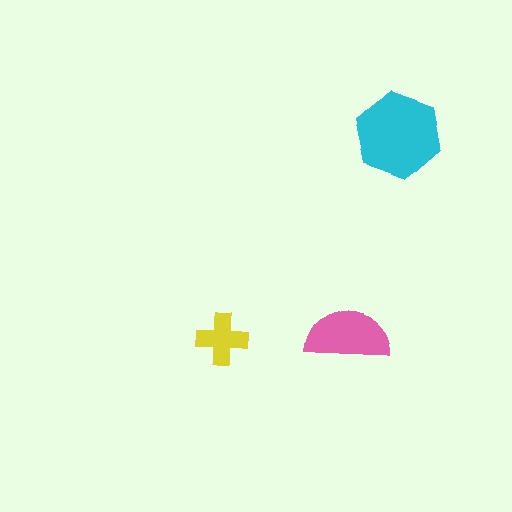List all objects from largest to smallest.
The cyan hexagon, the pink semicircle, the yellow cross.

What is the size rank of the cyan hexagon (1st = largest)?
1st.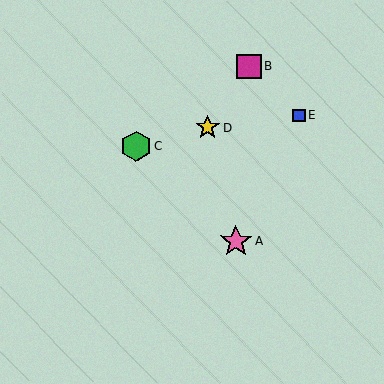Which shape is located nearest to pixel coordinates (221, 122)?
The yellow star (labeled D) at (208, 127) is nearest to that location.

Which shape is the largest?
The pink star (labeled A) is the largest.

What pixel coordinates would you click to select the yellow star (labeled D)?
Click at (208, 127) to select the yellow star D.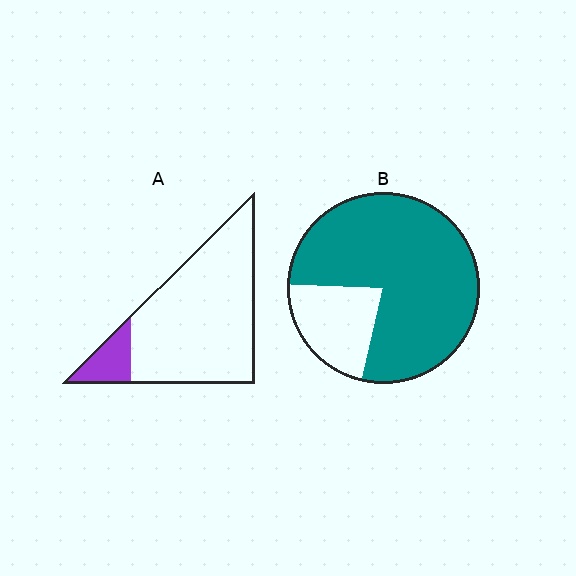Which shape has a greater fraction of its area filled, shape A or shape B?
Shape B.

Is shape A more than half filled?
No.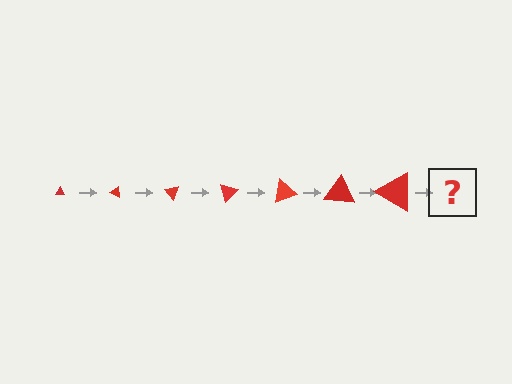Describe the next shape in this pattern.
It should be a triangle, larger than the previous one and rotated 175 degrees from the start.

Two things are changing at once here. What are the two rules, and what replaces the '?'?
The two rules are that the triangle grows larger each step and it rotates 25 degrees each step. The '?' should be a triangle, larger than the previous one and rotated 175 degrees from the start.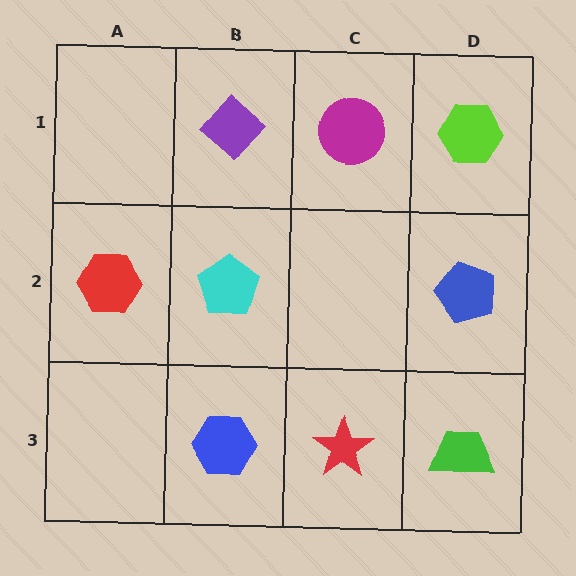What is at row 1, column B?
A purple diamond.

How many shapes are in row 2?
3 shapes.